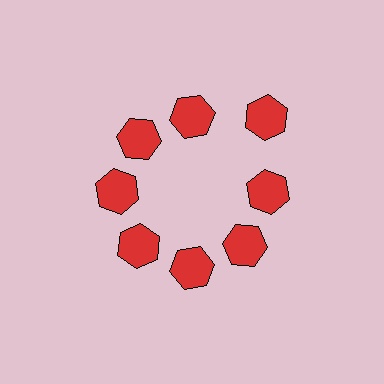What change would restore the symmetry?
The symmetry would be restored by moving it inward, back onto the ring so that all 8 hexagons sit at equal angles and equal distance from the center.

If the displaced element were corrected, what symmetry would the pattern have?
It would have 8-fold rotational symmetry — the pattern would map onto itself every 45 degrees.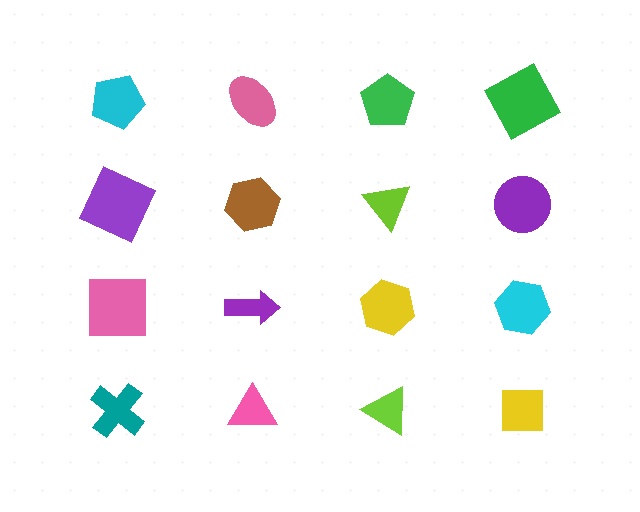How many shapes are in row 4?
4 shapes.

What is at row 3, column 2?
A purple arrow.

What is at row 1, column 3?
A green pentagon.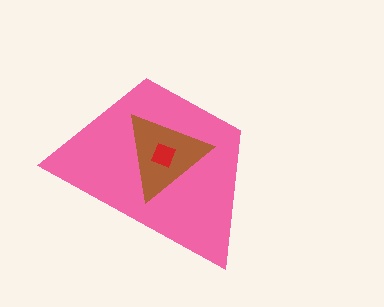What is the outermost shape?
The pink trapezoid.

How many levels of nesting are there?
3.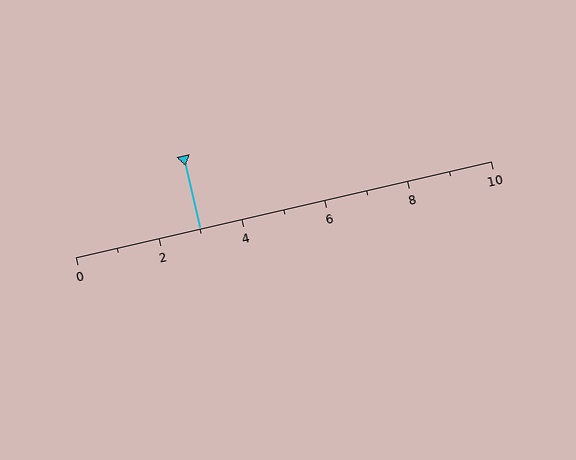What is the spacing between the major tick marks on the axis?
The major ticks are spaced 2 apart.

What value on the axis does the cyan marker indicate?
The marker indicates approximately 3.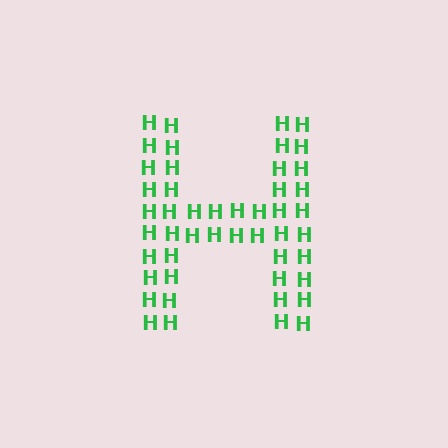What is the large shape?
The large shape is the letter H.